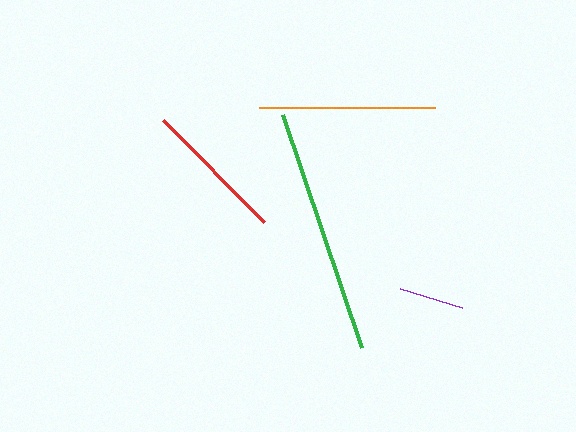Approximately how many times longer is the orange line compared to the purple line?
The orange line is approximately 2.7 times the length of the purple line.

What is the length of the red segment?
The red segment is approximately 144 pixels long.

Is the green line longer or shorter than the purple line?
The green line is longer than the purple line.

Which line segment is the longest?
The green line is the longest at approximately 246 pixels.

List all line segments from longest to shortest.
From longest to shortest: green, orange, red, purple.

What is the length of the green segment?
The green segment is approximately 246 pixels long.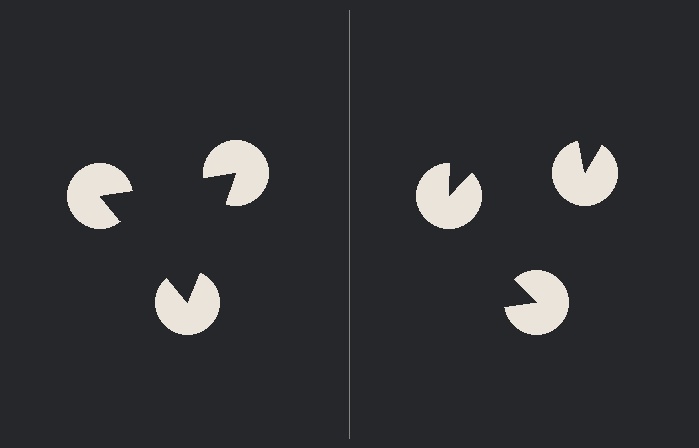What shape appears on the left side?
An illusory triangle.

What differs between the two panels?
The pac-man discs are positioned identically on both sides; only the wedge orientations differ. On the left they align to a triangle; on the right they are misaligned.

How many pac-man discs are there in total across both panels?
6 — 3 on each side.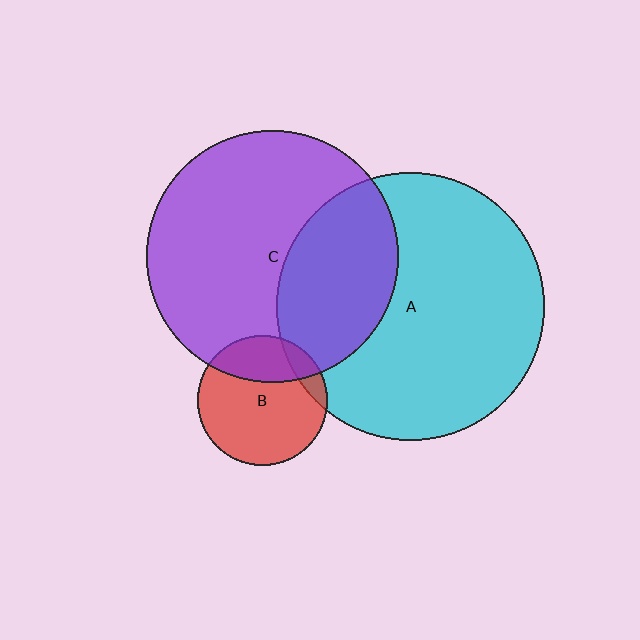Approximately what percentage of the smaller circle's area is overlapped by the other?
Approximately 30%.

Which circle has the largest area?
Circle A (cyan).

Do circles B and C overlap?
Yes.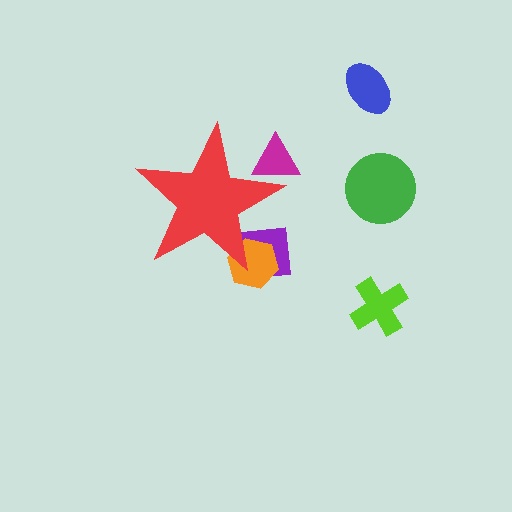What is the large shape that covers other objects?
A red star.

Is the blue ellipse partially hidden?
No, the blue ellipse is fully visible.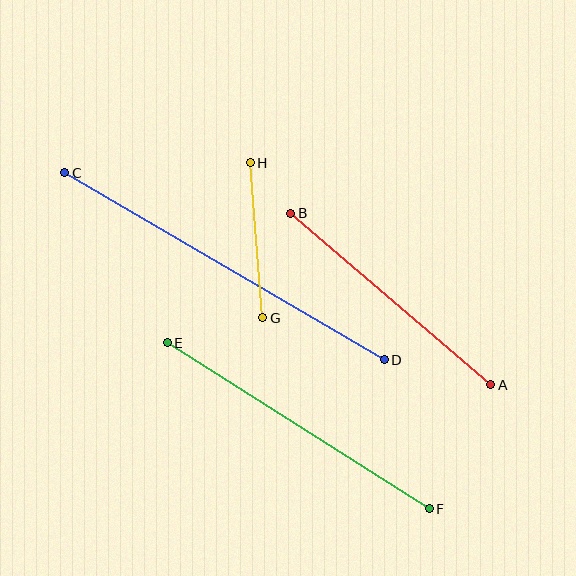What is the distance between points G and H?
The distance is approximately 156 pixels.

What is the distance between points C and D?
The distance is approximately 370 pixels.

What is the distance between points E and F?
The distance is approximately 310 pixels.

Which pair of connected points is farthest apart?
Points C and D are farthest apart.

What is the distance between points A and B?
The distance is approximately 263 pixels.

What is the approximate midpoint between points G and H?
The midpoint is at approximately (256, 240) pixels.